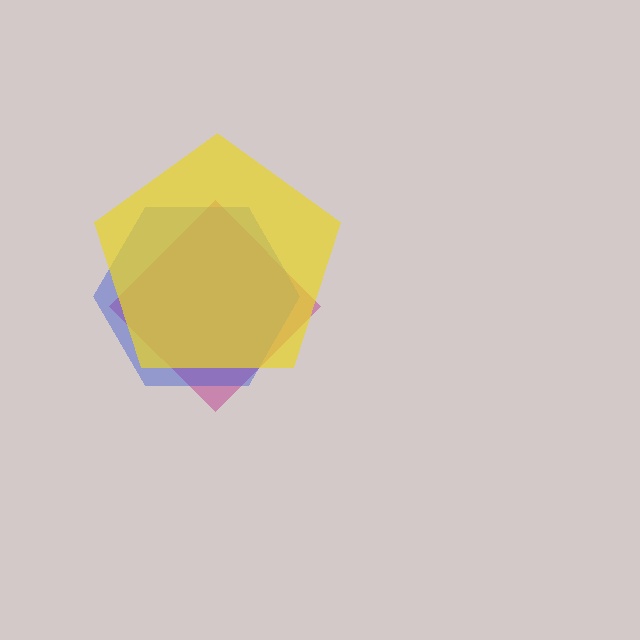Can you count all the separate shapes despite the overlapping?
Yes, there are 3 separate shapes.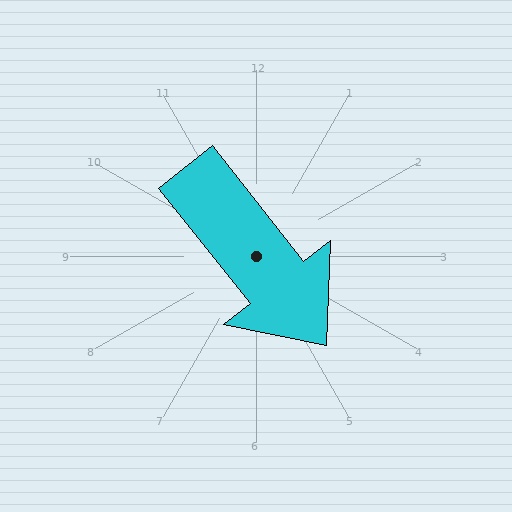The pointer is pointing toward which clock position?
Roughly 5 o'clock.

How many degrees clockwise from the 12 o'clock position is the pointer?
Approximately 142 degrees.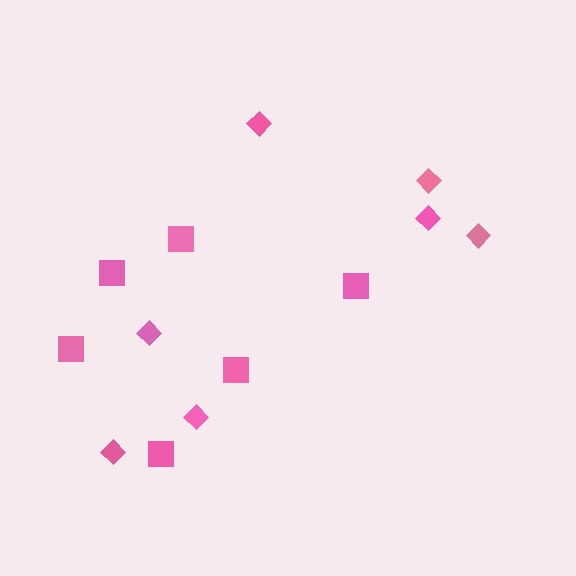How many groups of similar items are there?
There are 2 groups: one group of squares (6) and one group of diamonds (7).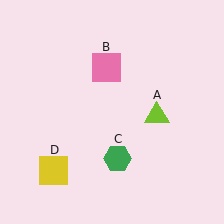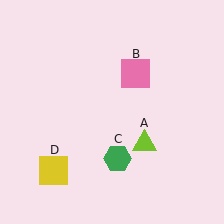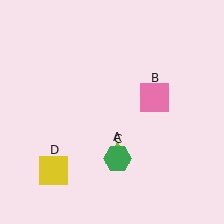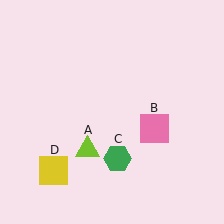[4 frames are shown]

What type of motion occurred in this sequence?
The lime triangle (object A), pink square (object B) rotated clockwise around the center of the scene.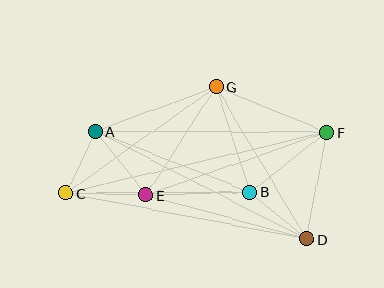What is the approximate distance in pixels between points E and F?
The distance between E and F is approximately 191 pixels.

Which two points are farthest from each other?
Points C and F are farthest from each other.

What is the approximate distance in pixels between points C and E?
The distance between C and E is approximately 80 pixels.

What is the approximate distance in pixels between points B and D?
The distance between B and D is approximately 74 pixels.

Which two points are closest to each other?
Points A and C are closest to each other.